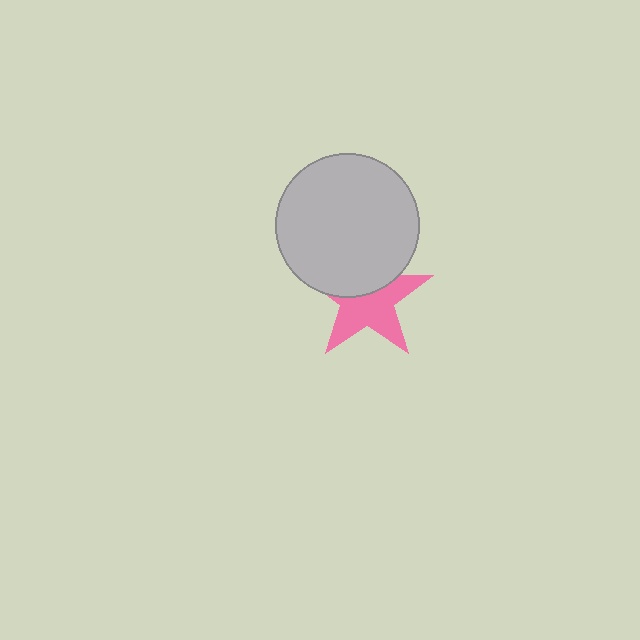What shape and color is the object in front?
The object in front is a light gray circle.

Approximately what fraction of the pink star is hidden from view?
Roughly 41% of the pink star is hidden behind the light gray circle.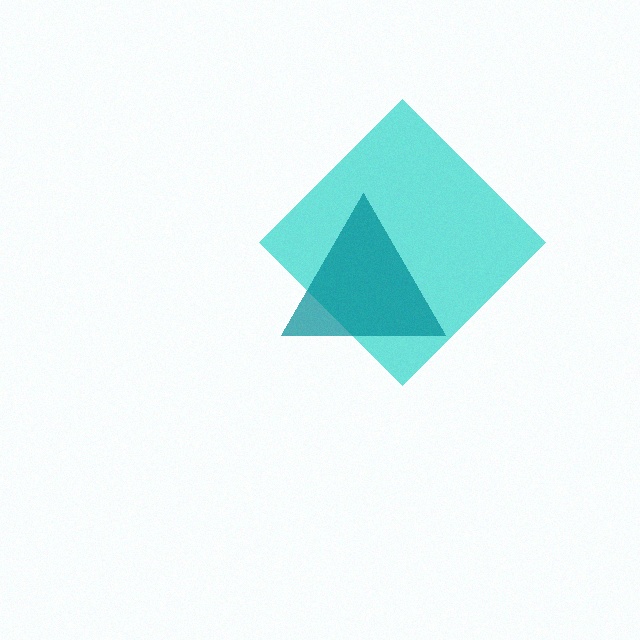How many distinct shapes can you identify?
There are 2 distinct shapes: a cyan diamond, a teal triangle.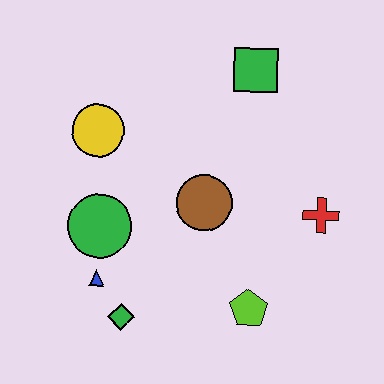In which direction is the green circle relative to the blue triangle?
The green circle is above the blue triangle.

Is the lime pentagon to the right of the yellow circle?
Yes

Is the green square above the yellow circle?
Yes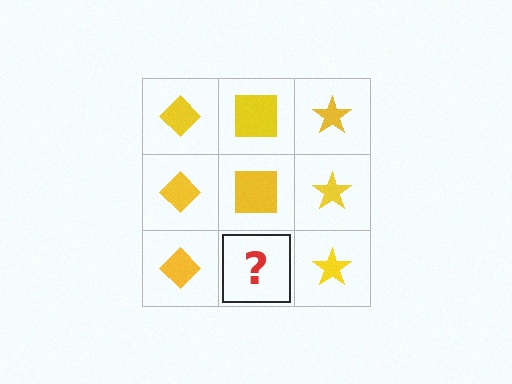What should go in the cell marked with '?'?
The missing cell should contain a yellow square.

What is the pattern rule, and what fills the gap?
The rule is that each column has a consistent shape. The gap should be filled with a yellow square.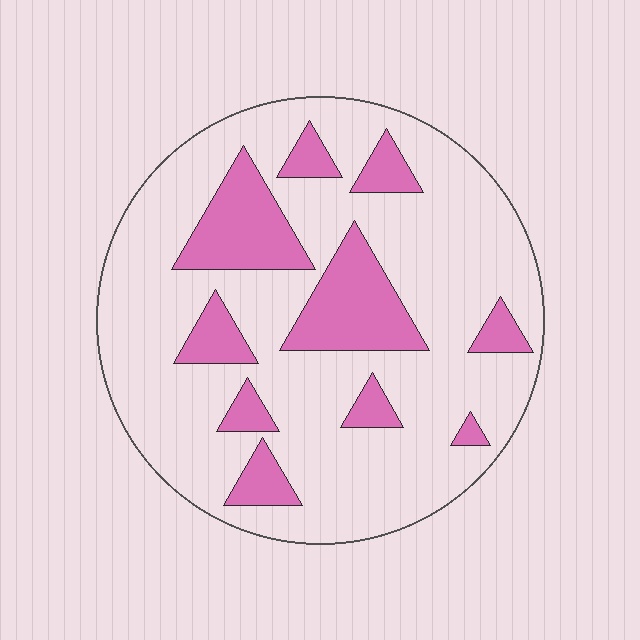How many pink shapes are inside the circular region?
10.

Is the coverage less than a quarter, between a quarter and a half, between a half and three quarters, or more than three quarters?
Less than a quarter.